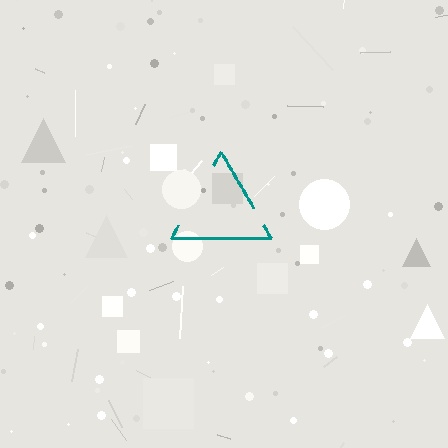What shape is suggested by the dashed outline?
The dashed outline suggests a triangle.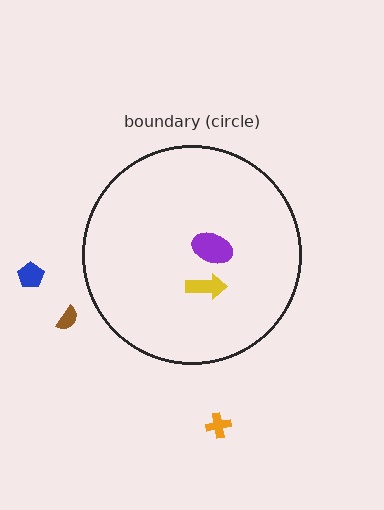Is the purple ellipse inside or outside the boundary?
Inside.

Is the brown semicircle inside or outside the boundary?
Outside.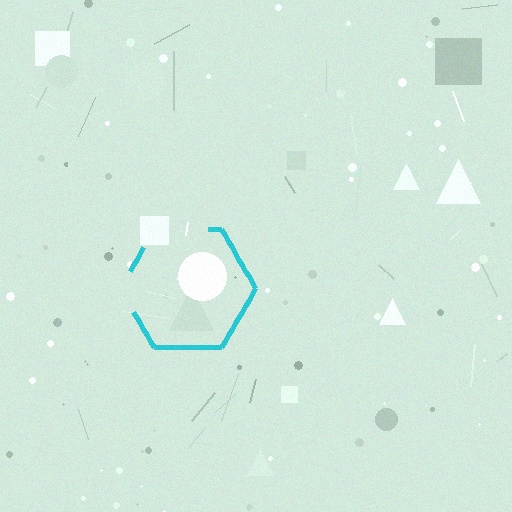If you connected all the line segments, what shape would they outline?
They would outline a hexagon.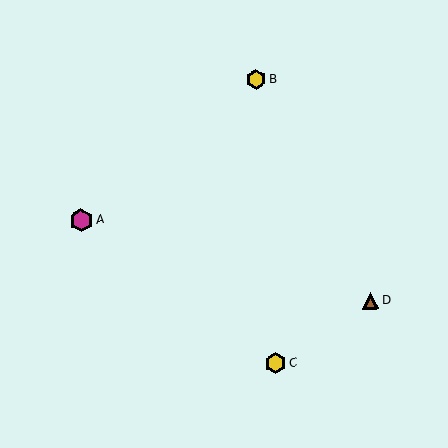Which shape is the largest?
The magenta hexagon (labeled A) is the largest.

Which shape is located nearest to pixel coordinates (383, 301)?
The brown triangle (labeled D) at (370, 301) is nearest to that location.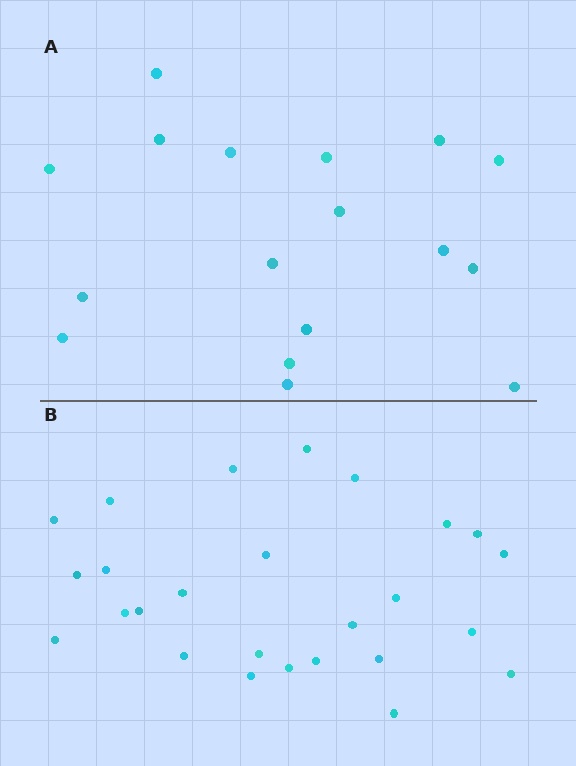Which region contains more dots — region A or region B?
Region B (the bottom region) has more dots.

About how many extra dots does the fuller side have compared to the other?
Region B has roughly 8 or so more dots than region A.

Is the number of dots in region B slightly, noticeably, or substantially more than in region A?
Region B has substantially more. The ratio is roughly 1.5 to 1.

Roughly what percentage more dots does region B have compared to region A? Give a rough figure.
About 55% more.